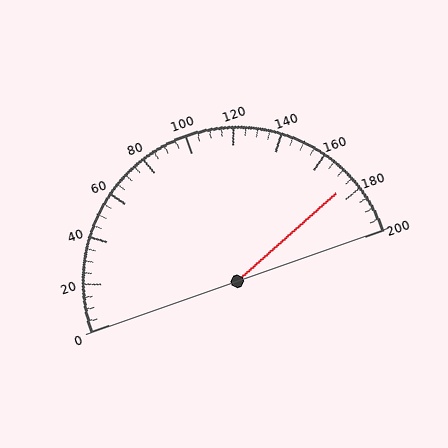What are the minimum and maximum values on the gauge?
The gauge ranges from 0 to 200.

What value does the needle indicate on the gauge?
The needle indicates approximately 175.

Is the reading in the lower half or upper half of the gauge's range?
The reading is in the upper half of the range (0 to 200).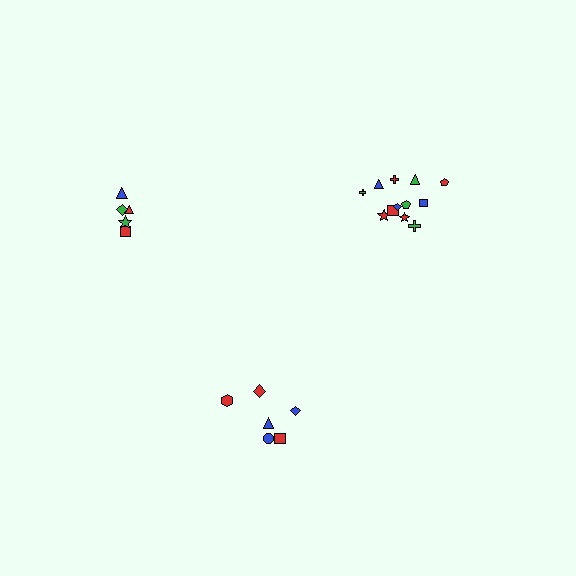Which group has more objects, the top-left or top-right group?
The top-right group.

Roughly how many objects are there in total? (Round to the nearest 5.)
Roughly 25 objects in total.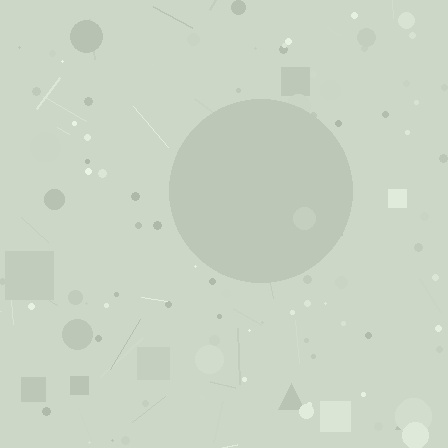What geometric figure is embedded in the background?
A circle is embedded in the background.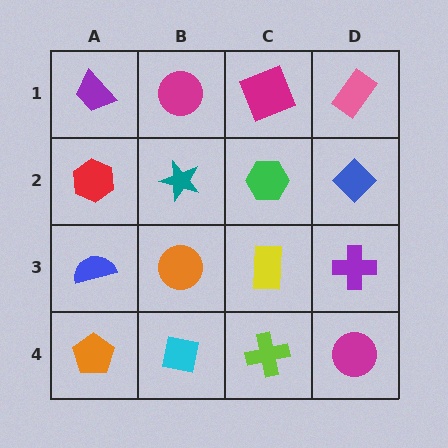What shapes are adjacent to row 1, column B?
A teal star (row 2, column B), a purple trapezoid (row 1, column A), a magenta square (row 1, column C).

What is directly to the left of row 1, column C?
A magenta circle.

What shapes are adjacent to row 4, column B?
An orange circle (row 3, column B), an orange pentagon (row 4, column A), a lime cross (row 4, column C).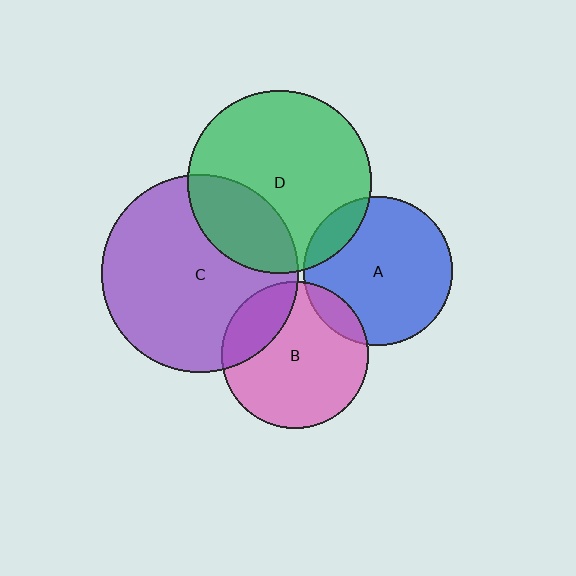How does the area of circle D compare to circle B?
Approximately 1.6 times.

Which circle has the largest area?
Circle C (purple).